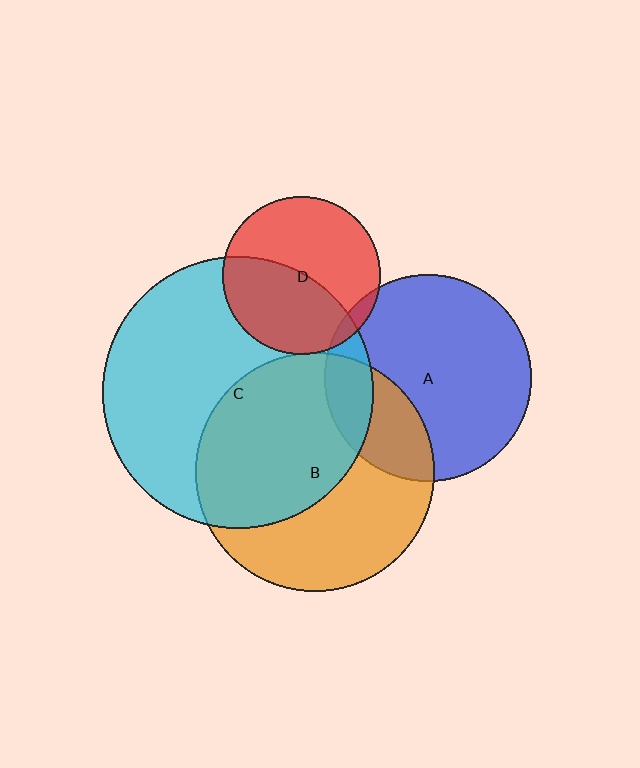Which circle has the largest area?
Circle C (cyan).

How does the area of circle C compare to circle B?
Approximately 1.3 times.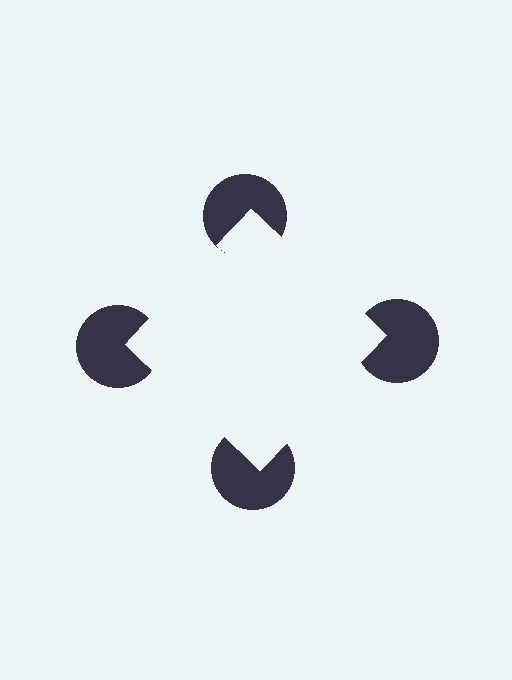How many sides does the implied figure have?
4 sides.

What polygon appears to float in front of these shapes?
An illusory square — its edges are inferred from the aligned wedge cuts in the pac-man discs, not physically drawn.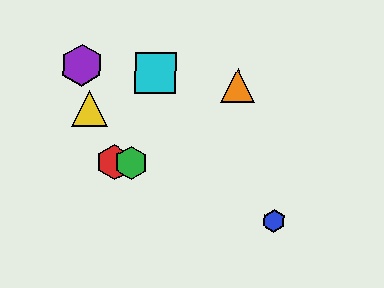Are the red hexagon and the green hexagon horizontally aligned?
Yes, both are at y≈162.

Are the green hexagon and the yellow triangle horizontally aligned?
No, the green hexagon is at y≈163 and the yellow triangle is at y≈109.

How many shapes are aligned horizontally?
2 shapes (the red hexagon, the green hexagon) are aligned horizontally.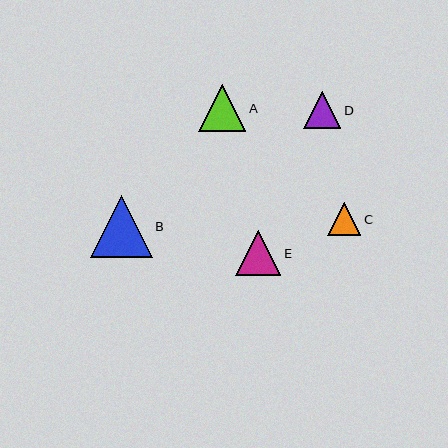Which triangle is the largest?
Triangle B is the largest with a size of approximately 62 pixels.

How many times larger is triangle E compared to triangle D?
Triangle E is approximately 1.2 times the size of triangle D.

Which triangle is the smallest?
Triangle C is the smallest with a size of approximately 33 pixels.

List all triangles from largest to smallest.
From largest to smallest: B, A, E, D, C.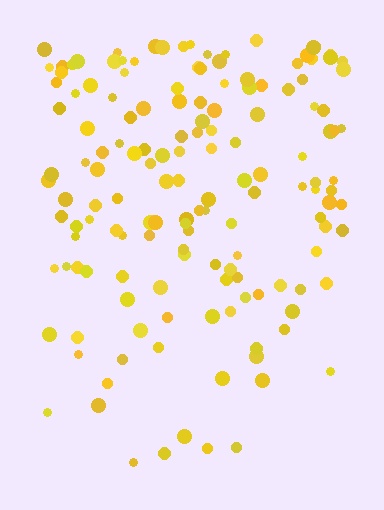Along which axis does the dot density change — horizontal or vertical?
Vertical.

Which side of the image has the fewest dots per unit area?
The bottom.